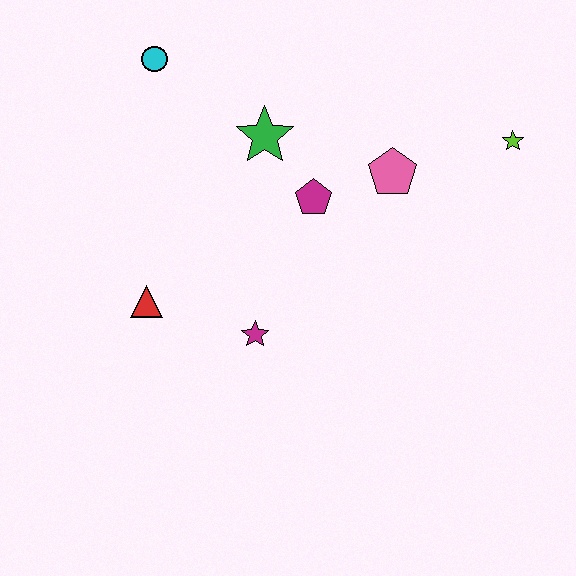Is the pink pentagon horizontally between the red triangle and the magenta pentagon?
No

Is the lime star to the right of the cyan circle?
Yes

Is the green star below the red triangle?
No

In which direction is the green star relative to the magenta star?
The green star is above the magenta star.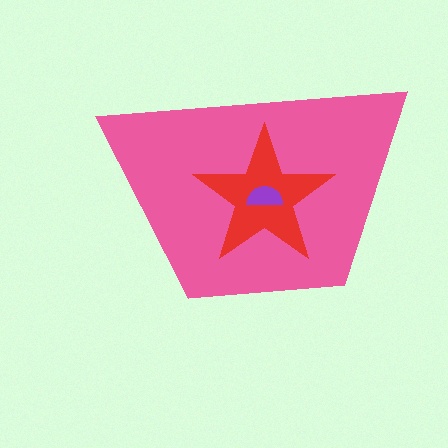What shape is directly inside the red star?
The purple semicircle.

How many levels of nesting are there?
3.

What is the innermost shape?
The purple semicircle.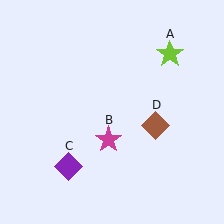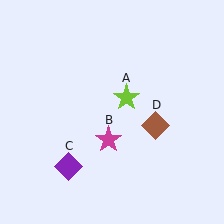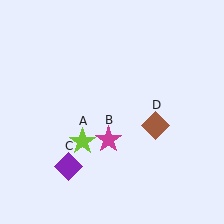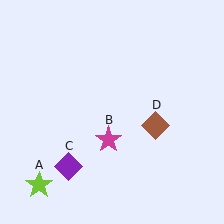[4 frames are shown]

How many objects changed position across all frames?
1 object changed position: lime star (object A).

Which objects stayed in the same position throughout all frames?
Magenta star (object B) and purple diamond (object C) and brown diamond (object D) remained stationary.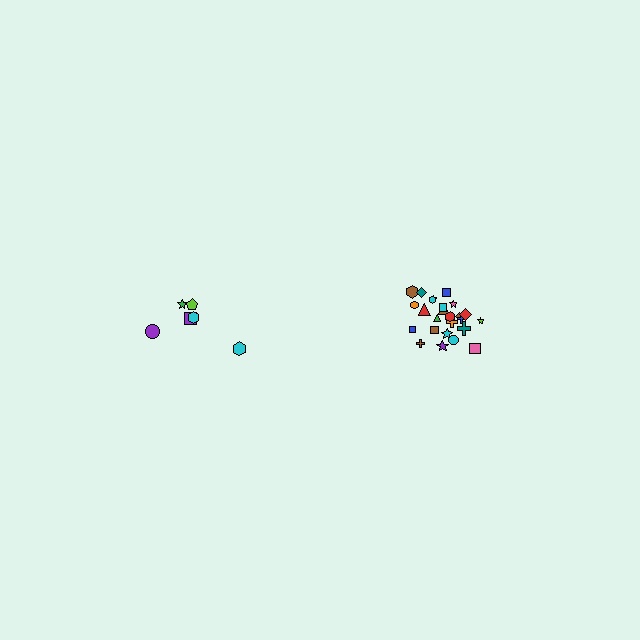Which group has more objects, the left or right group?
The right group.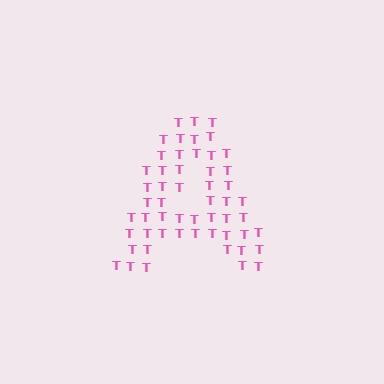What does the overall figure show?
The overall figure shows the letter A.